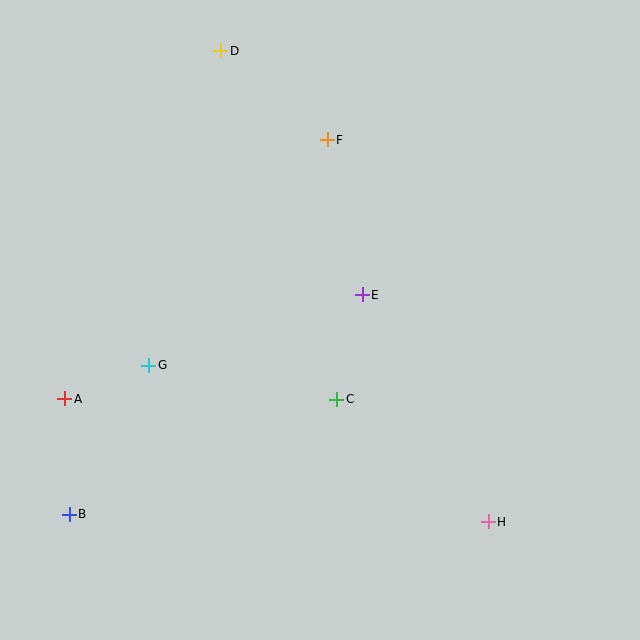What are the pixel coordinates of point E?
Point E is at (362, 295).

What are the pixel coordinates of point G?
Point G is at (149, 365).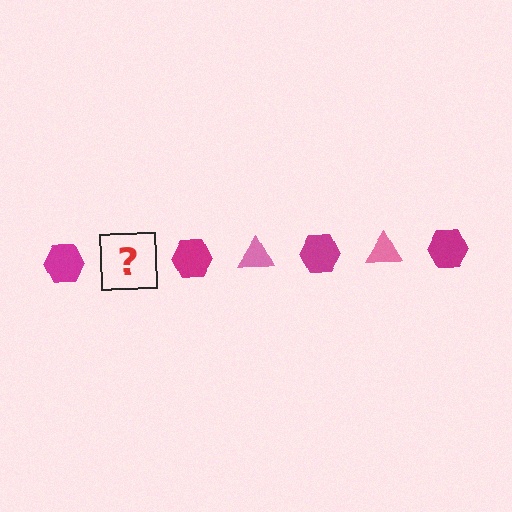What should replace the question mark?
The question mark should be replaced with a pink triangle.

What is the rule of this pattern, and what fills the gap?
The rule is that the pattern alternates between magenta hexagon and pink triangle. The gap should be filled with a pink triangle.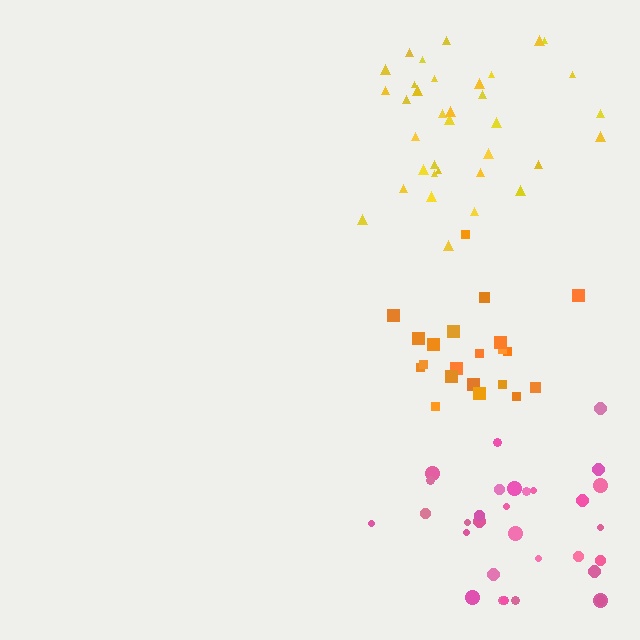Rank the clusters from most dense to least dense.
orange, yellow, pink.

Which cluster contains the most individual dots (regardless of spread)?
Yellow (35).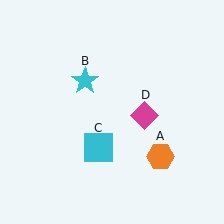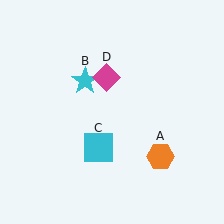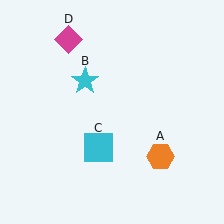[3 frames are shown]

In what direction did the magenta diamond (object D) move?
The magenta diamond (object D) moved up and to the left.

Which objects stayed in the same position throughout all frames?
Orange hexagon (object A) and cyan star (object B) and cyan square (object C) remained stationary.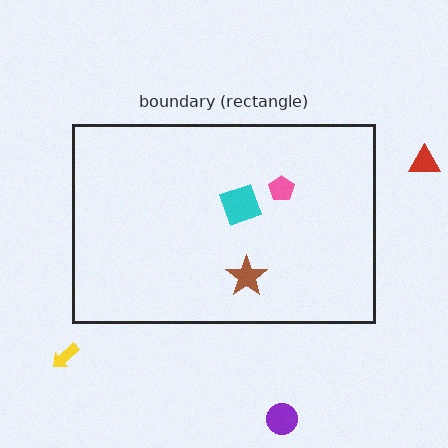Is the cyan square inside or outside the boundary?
Inside.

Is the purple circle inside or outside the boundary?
Outside.